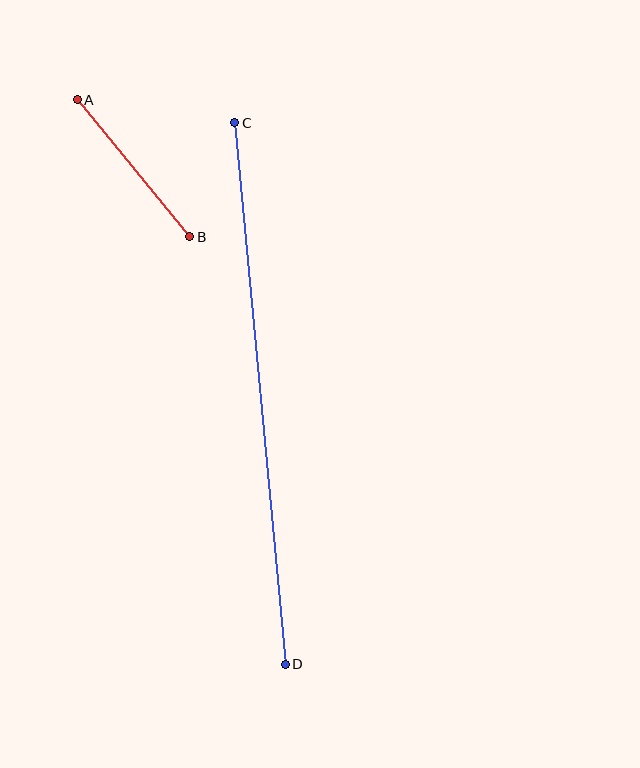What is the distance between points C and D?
The distance is approximately 544 pixels.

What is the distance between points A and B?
The distance is approximately 177 pixels.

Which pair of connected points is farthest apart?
Points C and D are farthest apart.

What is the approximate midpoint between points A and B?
The midpoint is at approximately (133, 168) pixels.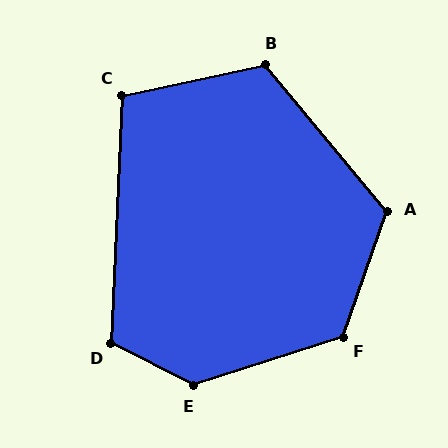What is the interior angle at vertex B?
Approximately 118 degrees (obtuse).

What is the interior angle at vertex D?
Approximately 115 degrees (obtuse).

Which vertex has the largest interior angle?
E, at approximately 135 degrees.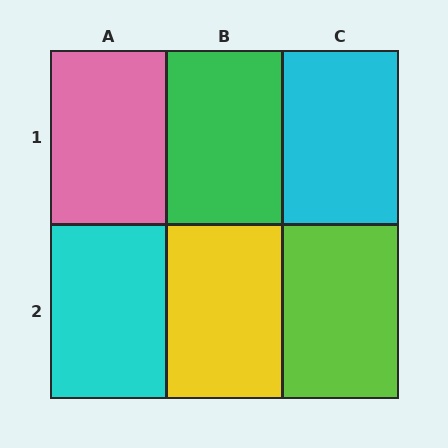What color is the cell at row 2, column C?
Lime.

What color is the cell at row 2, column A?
Cyan.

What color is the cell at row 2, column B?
Yellow.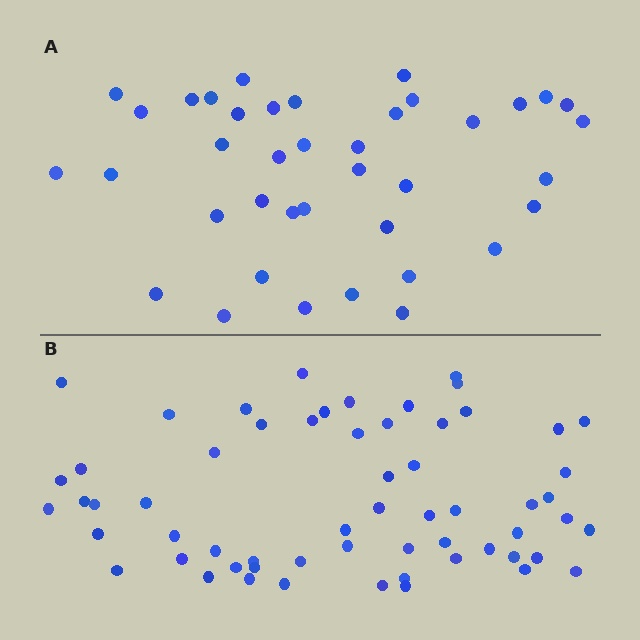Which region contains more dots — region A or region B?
Region B (the bottom region) has more dots.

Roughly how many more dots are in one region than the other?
Region B has approximately 20 more dots than region A.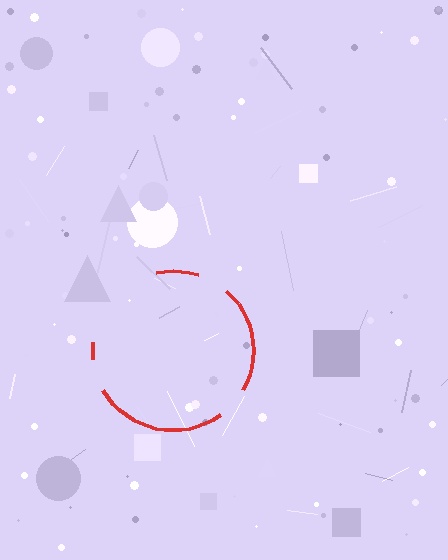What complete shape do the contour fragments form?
The contour fragments form a circle.